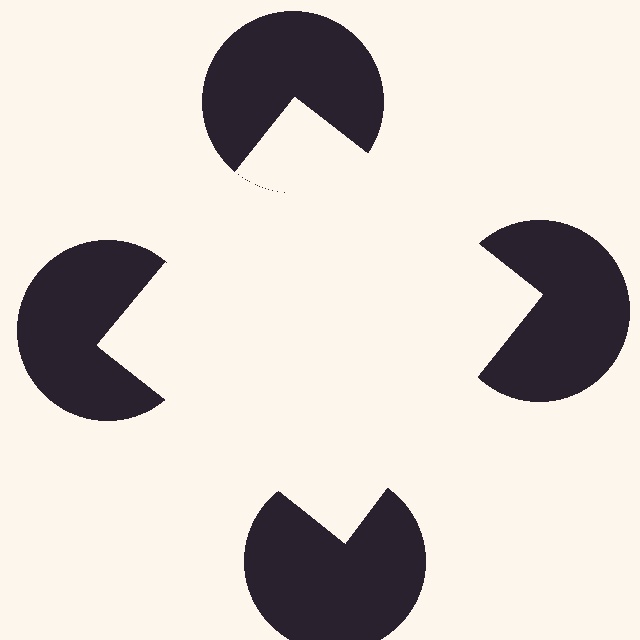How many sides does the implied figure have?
4 sides.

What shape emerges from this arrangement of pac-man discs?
An illusory square — its edges are inferred from the aligned wedge cuts in the pac-man discs, not physically drawn.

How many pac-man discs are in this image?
There are 4 — one at each vertex of the illusory square.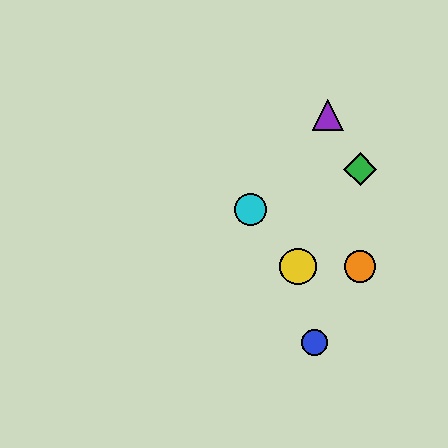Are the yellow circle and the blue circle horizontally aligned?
No, the yellow circle is at y≈266 and the blue circle is at y≈343.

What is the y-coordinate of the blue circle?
The blue circle is at y≈343.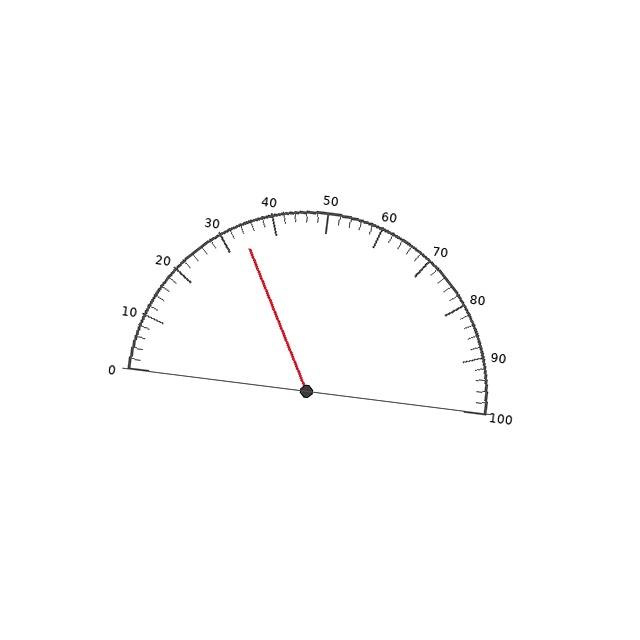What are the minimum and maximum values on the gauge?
The gauge ranges from 0 to 100.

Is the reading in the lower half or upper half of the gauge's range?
The reading is in the lower half of the range (0 to 100).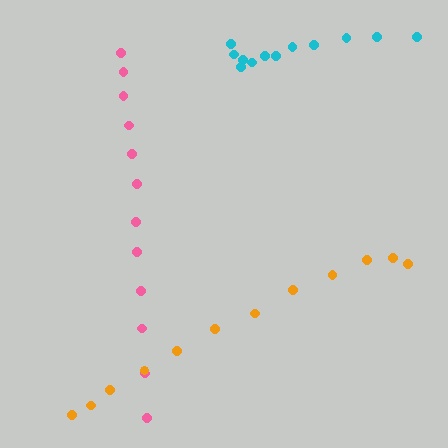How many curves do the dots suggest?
There are 3 distinct paths.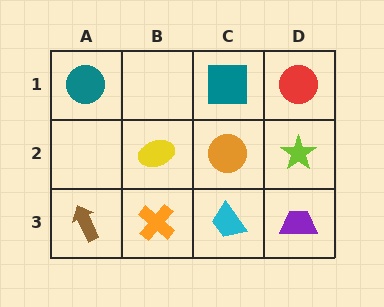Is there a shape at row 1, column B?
No, that cell is empty.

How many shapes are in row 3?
4 shapes.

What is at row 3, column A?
A brown arrow.